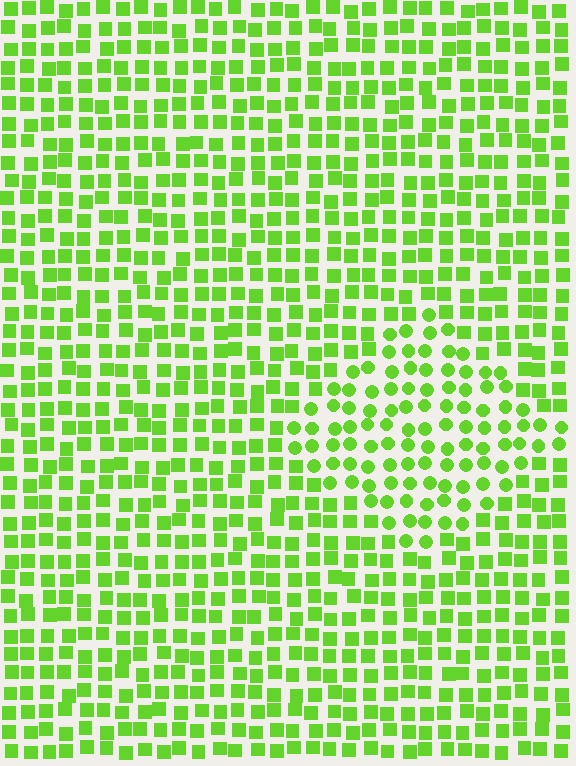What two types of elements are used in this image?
The image uses circles inside the diamond region and squares outside it.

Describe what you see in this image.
The image is filled with small lime elements arranged in a uniform grid. A diamond-shaped region contains circles, while the surrounding area contains squares. The boundary is defined purely by the change in element shape.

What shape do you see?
I see a diamond.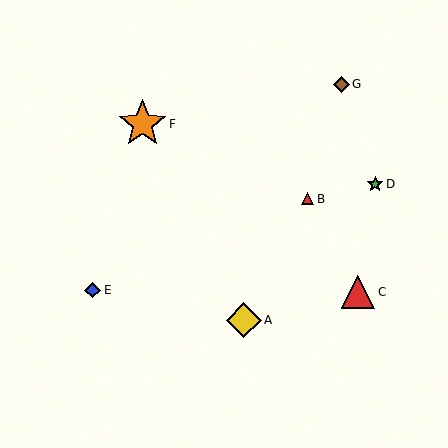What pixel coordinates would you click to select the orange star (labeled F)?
Click at (142, 124) to select the orange star F.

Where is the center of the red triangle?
The center of the red triangle is at (358, 292).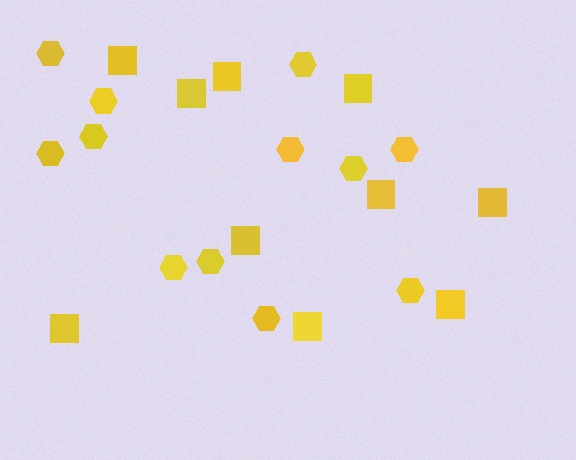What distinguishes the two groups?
There are 2 groups: one group of squares (10) and one group of hexagons (12).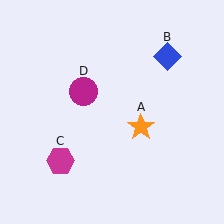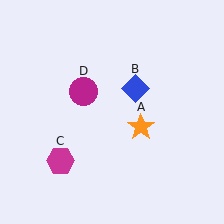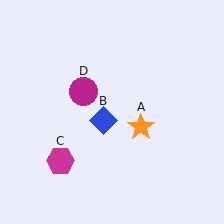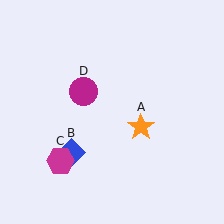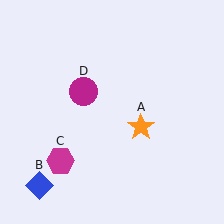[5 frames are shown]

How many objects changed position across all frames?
1 object changed position: blue diamond (object B).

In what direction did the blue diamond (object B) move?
The blue diamond (object B) moved down and to the left.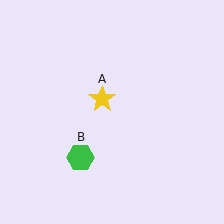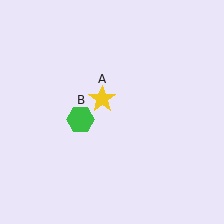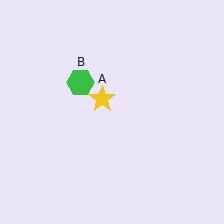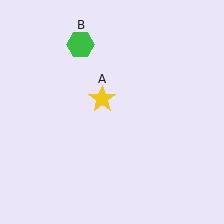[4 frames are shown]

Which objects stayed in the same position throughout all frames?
Yellow star (object A) remained stationary.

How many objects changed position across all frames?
1 object changed position: green hexagon (object B).